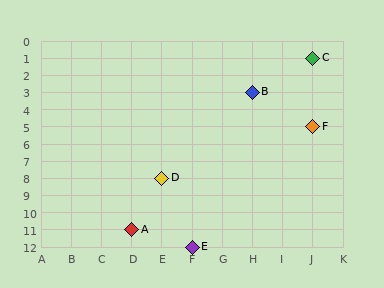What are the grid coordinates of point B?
Point B is at grid coordinates (H, 3).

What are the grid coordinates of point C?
Point C is at grid coordinates (J, 1).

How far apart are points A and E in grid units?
Points A and E are 2 columns and 1 row apart (about 2.2 grid units diagonally).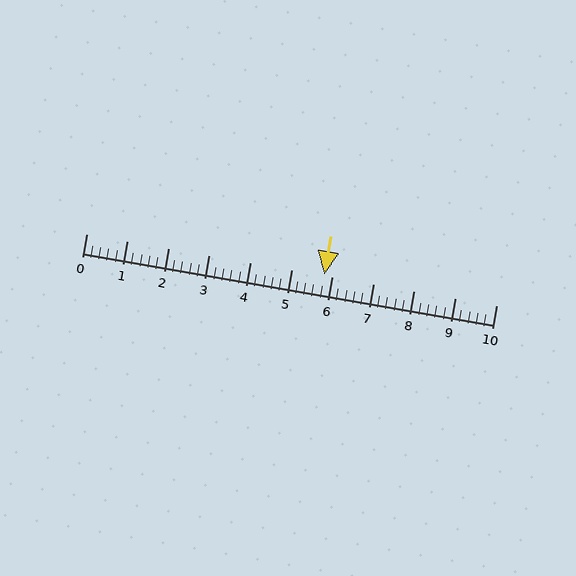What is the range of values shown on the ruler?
The ruler shows values from 0 to 10.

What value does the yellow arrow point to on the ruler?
The yellow arrow points to approximately 5.8.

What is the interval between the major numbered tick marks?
The major tick marks are spaced 1 units apart.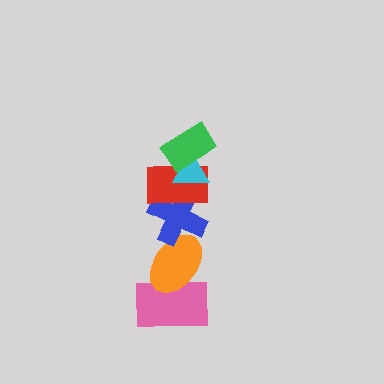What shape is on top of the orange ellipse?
The blue cross is on top of the orange ellipse.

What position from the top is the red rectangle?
The red rectangle is 3rd from the top.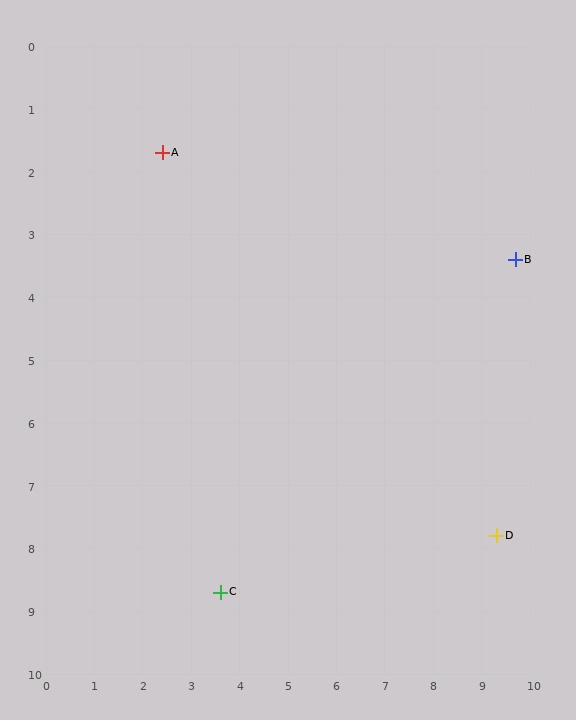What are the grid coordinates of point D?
Point D is at approximately (9.3, 7.8).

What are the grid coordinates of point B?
Point B is at approximately (9.7, 3.4).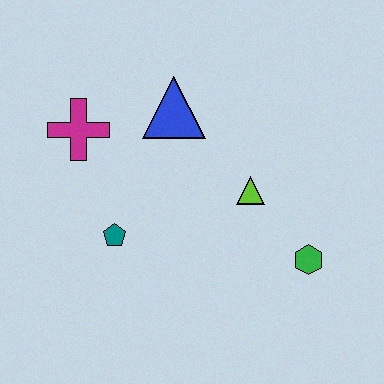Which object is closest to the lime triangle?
The green hexagon is closest to the lime triangle.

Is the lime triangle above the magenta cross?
No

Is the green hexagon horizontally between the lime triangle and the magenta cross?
No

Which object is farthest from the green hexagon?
The magenta cross is farthest from the green hexagon.